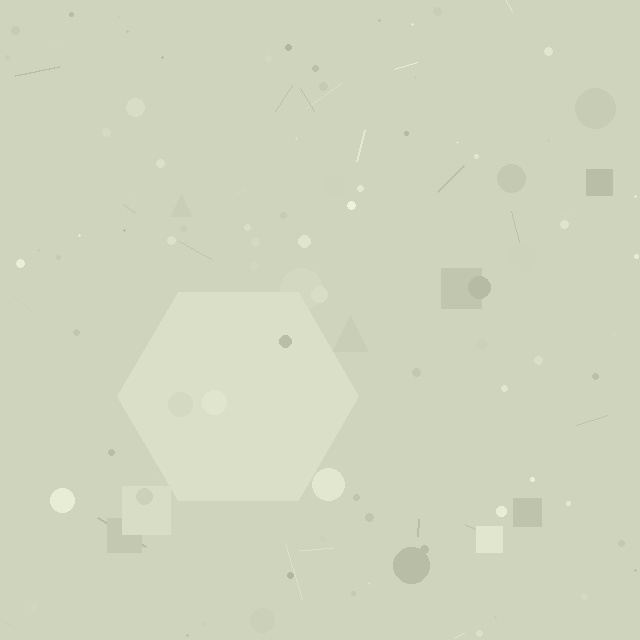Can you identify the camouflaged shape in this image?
The camouflaged shape is a hexagon.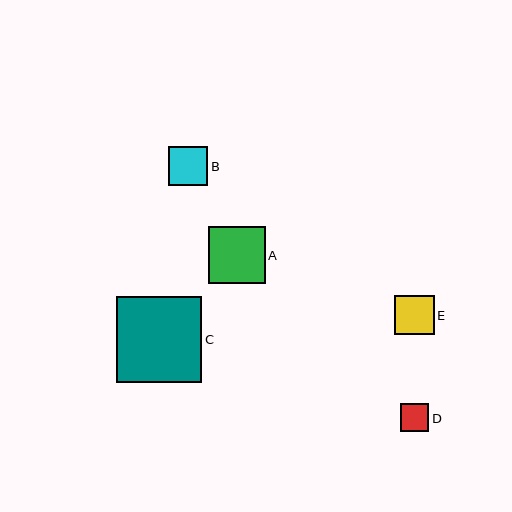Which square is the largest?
Square C is the largest with a size of approximately 85 pixels.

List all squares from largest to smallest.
From largest to smallest: C, A, E, B, D.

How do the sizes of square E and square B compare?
Square E and square B are approximately the same size.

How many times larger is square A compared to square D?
Square A is approximately 2.0 times the size of square D.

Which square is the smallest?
Square D is the smallest with a size of approximately 28 pixels.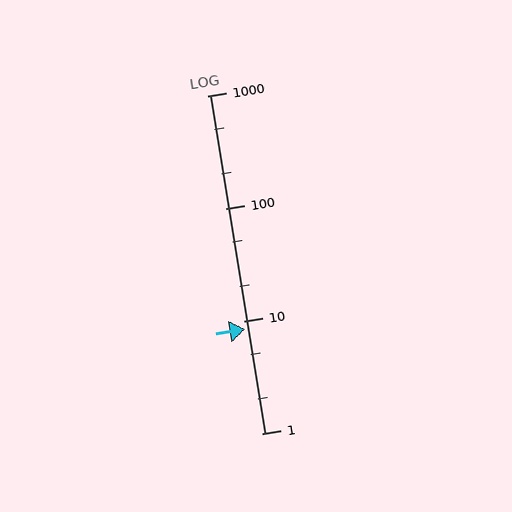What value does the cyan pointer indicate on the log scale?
The pointer indicates approximately 8.5.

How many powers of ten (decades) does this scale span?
The scale spans 3 decades, from 1 to 1000.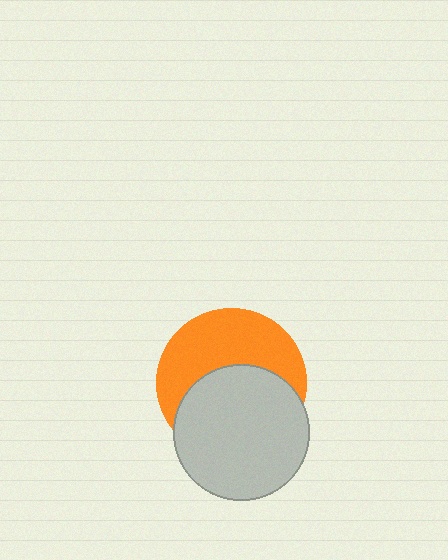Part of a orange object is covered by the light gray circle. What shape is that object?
It is a circle.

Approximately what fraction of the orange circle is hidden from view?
Roughly 51% of the orange circle is hidden behind the light gray circle.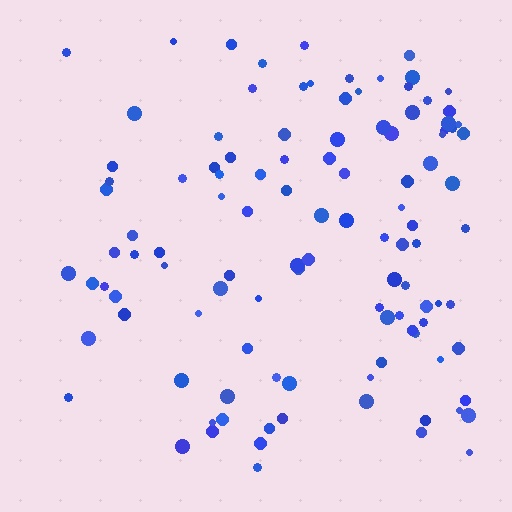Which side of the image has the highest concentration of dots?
The right.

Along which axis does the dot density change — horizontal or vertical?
Horizontal.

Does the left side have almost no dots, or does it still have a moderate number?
Still a moderate number, just noticeably fewer than the right.